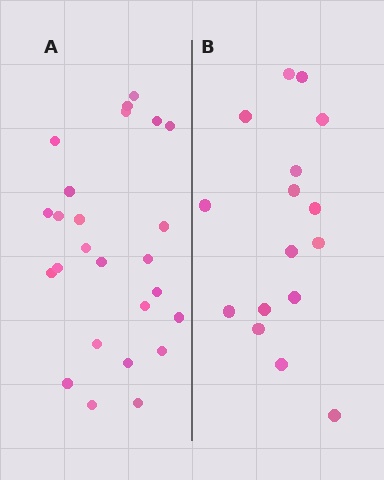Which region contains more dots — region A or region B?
Region A (the left region) has more dots.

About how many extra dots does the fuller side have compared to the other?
Region A has roughly 8 or so more dots than region B.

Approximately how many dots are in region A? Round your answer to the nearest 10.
About 20 dots. (The exact count is 25, which rounds to 20.)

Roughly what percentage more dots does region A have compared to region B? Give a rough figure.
About 55% more.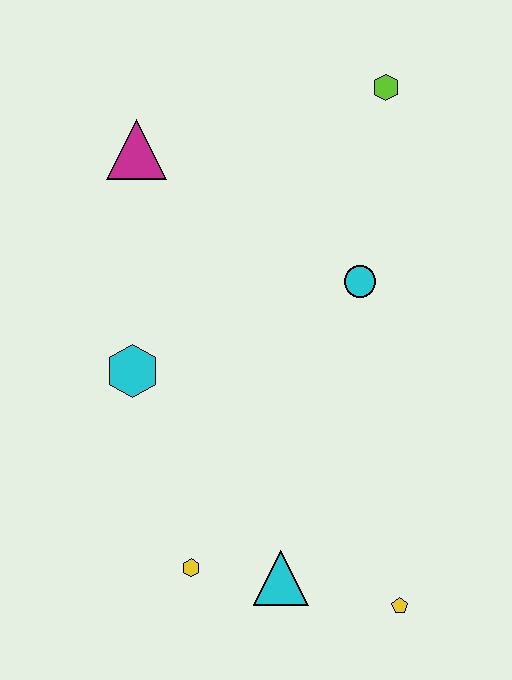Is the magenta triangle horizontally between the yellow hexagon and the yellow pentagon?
No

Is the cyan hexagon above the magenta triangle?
No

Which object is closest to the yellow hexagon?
The cyan triangle is closest to the yellow hexagon.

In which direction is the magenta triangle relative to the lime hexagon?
The magenta triangle is to the left of the lime hexagon.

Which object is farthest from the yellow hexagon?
The lime hexagon is farthest from the yellow hexagon.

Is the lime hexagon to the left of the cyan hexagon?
No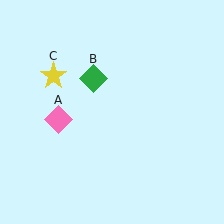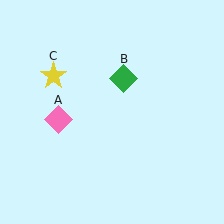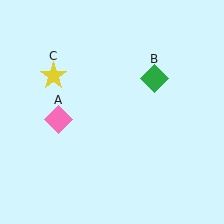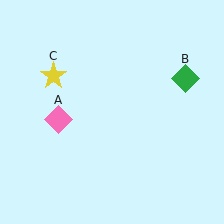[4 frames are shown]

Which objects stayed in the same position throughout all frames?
Pink diamond (object A) and yellow star (object C) remained stationary.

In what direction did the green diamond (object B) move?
The green diamond (object B) moved right.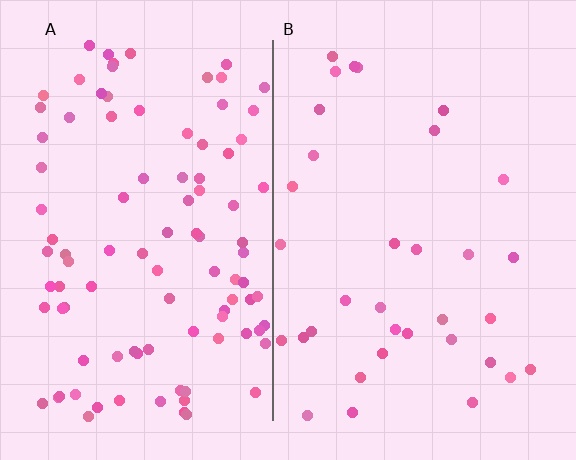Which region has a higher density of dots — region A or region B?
A (the left).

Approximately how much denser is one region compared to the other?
Approximately 3.0× — region A over region B.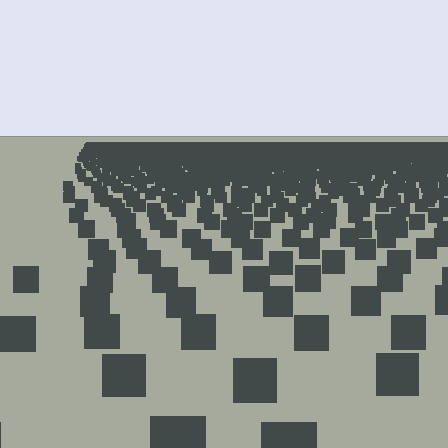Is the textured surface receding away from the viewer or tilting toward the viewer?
The surface is receding away from the viewer. Texture elements get smaller and denser toward the top.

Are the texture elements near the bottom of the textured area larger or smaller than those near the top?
Larger. Near the bottom, elements are closer to the viewer and appear at a bigger on-screen size.